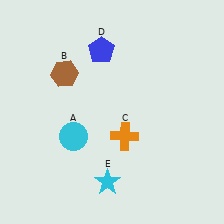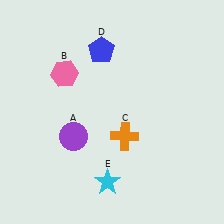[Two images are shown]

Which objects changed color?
A changed from cyan to purple. B changed from brown to pink.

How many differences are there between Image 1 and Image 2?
There are 2 differences between the two images.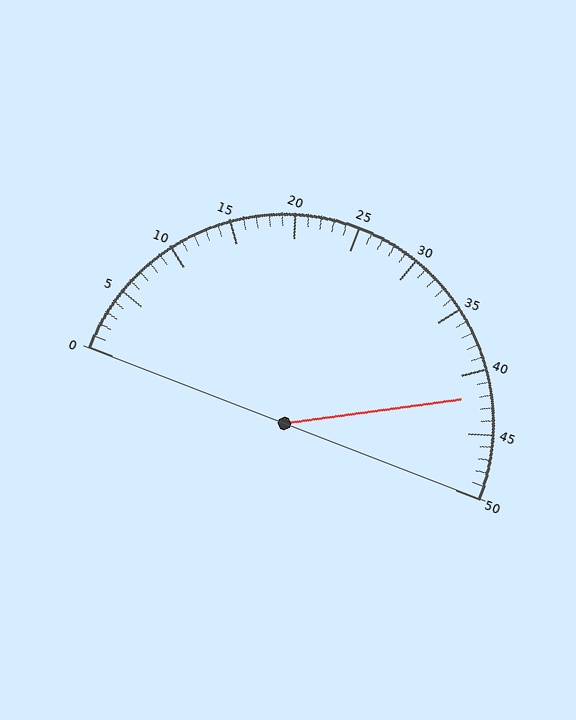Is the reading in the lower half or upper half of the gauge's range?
The reading is in the upper half of the range (0 to 50).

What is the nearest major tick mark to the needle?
The nearest major tick mark is 40.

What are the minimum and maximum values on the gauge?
The gauge ranges from 0 to 50.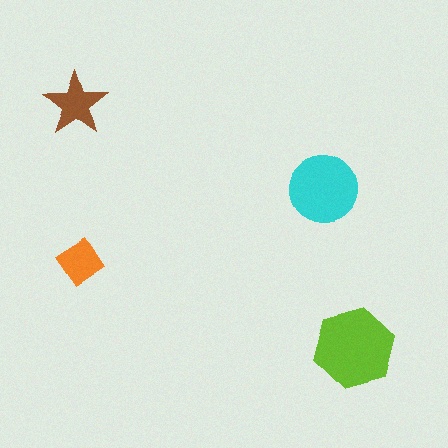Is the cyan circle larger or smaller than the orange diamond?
Larger.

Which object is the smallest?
The orange diamond.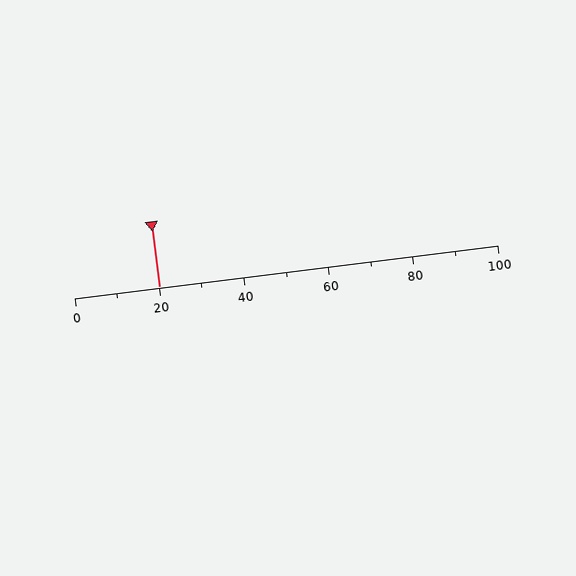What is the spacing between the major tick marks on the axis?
The major ticks are spaced 20 apart.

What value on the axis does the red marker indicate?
The marker indicates approximately 20.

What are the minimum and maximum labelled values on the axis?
The axis runs from 0 to 100.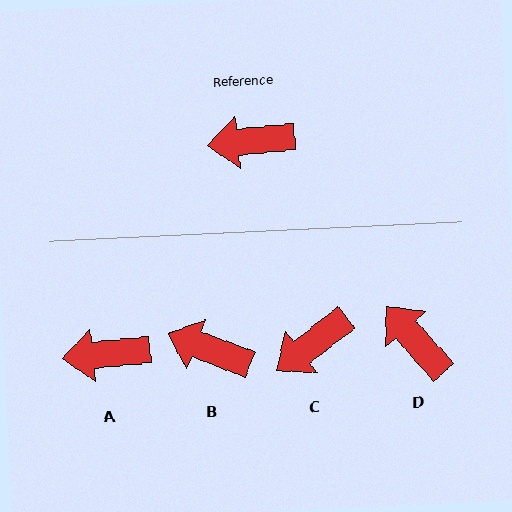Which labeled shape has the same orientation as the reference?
A.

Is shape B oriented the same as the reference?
No, it is off by about 26 degrees.